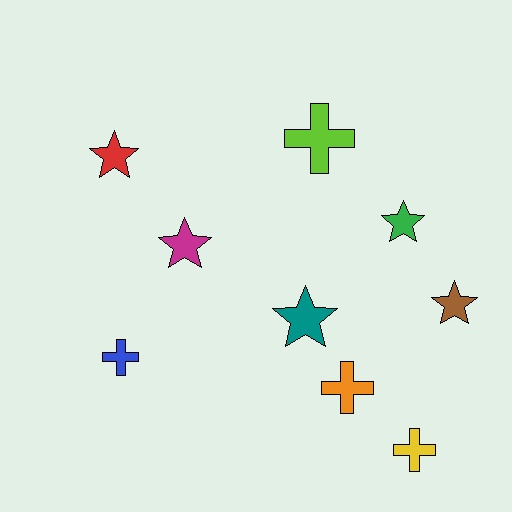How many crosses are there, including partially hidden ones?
There are 4 crosses.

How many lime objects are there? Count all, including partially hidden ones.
There is 1 lime object.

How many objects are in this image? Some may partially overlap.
There are 9 objects.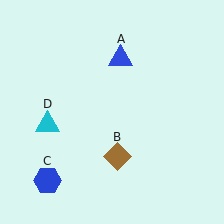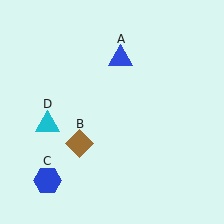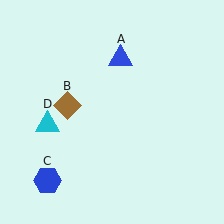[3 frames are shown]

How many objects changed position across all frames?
1 object changed position: brown diamond (object B).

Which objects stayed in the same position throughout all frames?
Blue triangle (object A) and blue hexagon (object C) and cyan triangle (object D) remained stationary.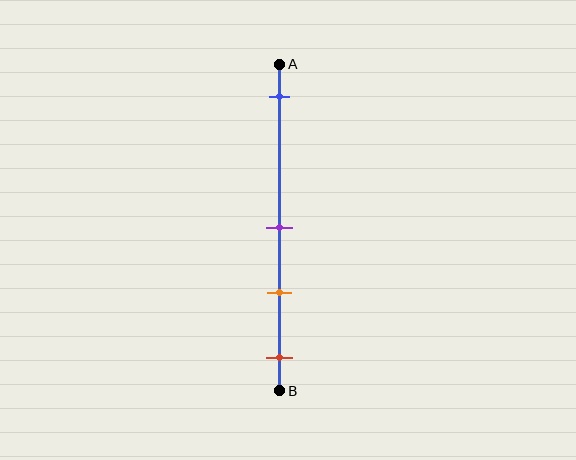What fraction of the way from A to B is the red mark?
The red mark is approximately 90% (0.9) of the way from A to B.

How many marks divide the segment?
There are 4 marks dividing the segment.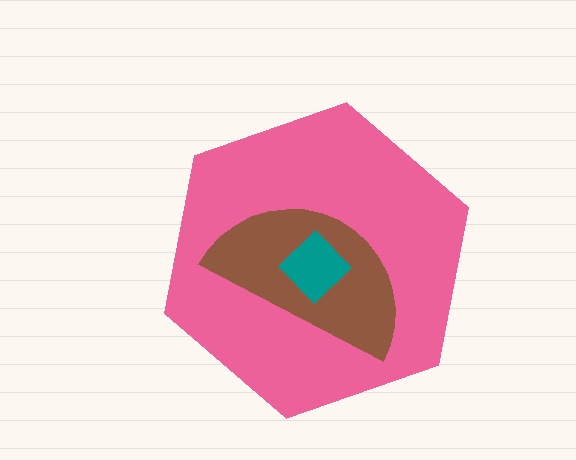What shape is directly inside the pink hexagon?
The brown semicircle.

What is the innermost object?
The teal diamond.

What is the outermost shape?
The pink hexagon.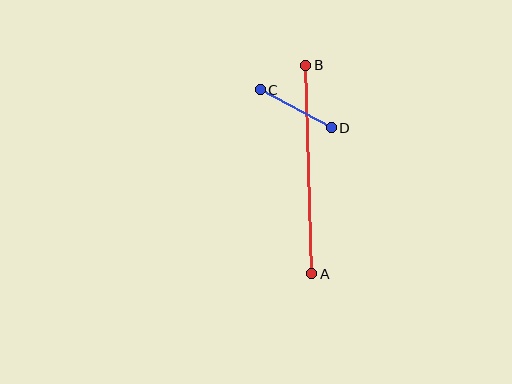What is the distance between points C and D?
The distance is approximately 80 pixels.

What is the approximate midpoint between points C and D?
The midpoint is at approximately (296, 109) pixels.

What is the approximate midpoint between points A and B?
The midpoint is at approximately (309, 170) pixels.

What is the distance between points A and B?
The distance is approximately 209 pixels.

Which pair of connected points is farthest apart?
Points A and B are farthest apart.